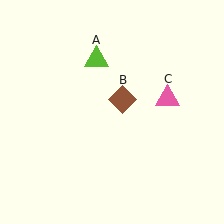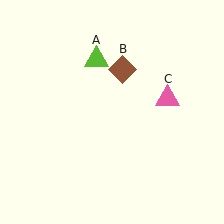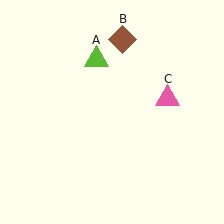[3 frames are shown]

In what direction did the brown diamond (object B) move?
The brown diamond (object B) moved up.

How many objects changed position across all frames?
1 object changed position: brown diamond (object B).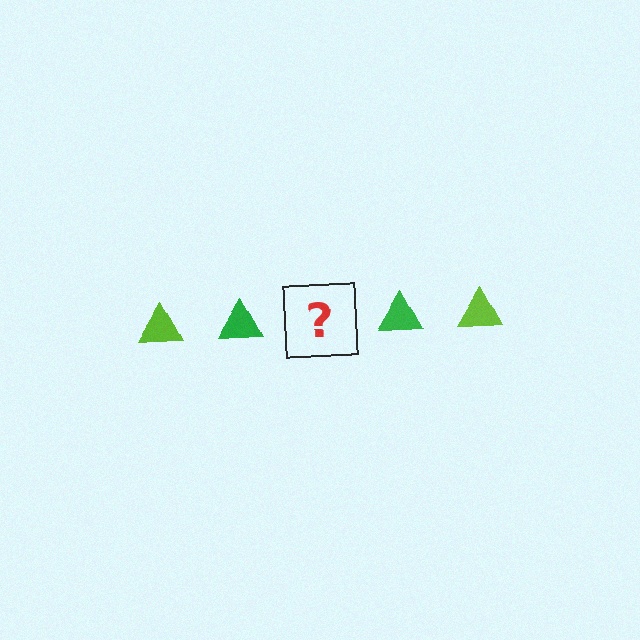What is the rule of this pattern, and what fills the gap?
The rule is that the pattern cycles through lime, green triangles. The gap should be filled with a lime triangle.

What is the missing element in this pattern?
The missing element is a lime triangle.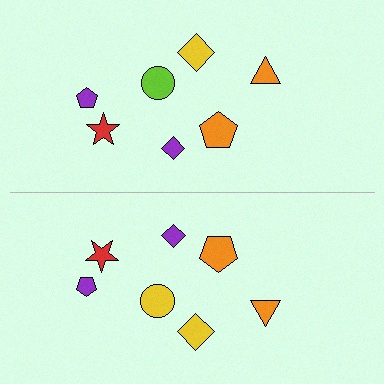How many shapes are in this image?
There are 14 shapes in this image.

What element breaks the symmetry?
The yellow circle on the bottom side breaks the symmetry — its mirror counterpart is lime.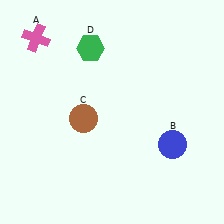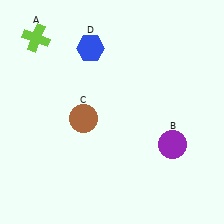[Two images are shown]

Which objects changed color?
A changed from pink to lime. B changed from blue to purple. D changed from green to blue.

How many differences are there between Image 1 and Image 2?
There are 3 differences between the two images.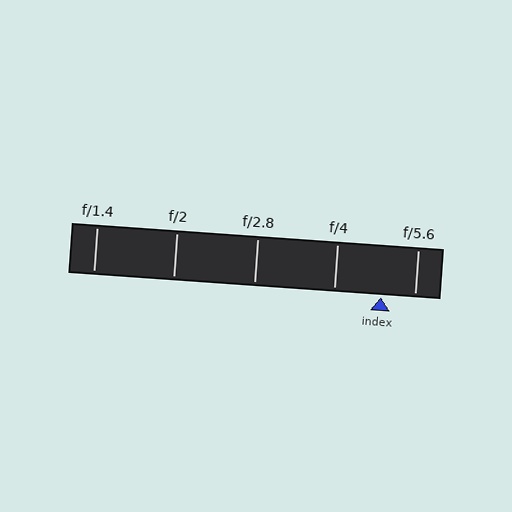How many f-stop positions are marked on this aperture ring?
There are 5 f-stop positions marked.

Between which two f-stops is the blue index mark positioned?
The index mark is between f/4 and f/5.6.